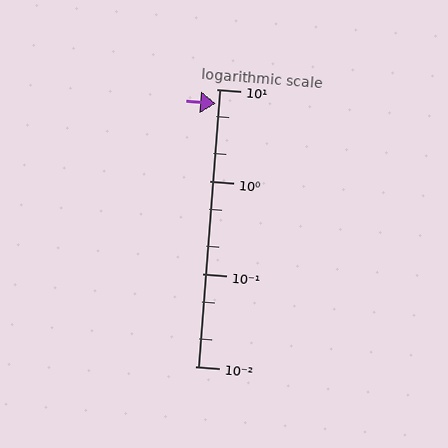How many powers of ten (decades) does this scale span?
The scale spans 3 decades, from 0.01 to 10.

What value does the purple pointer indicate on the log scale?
The pointer indicates approximately 6.9.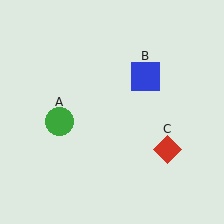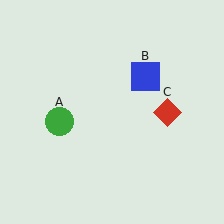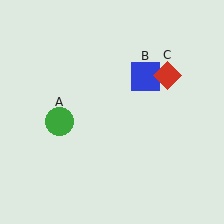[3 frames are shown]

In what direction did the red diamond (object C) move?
The red diamond (object C) moved up.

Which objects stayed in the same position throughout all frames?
Green circle (object A) and blue square (object B) remained stationary.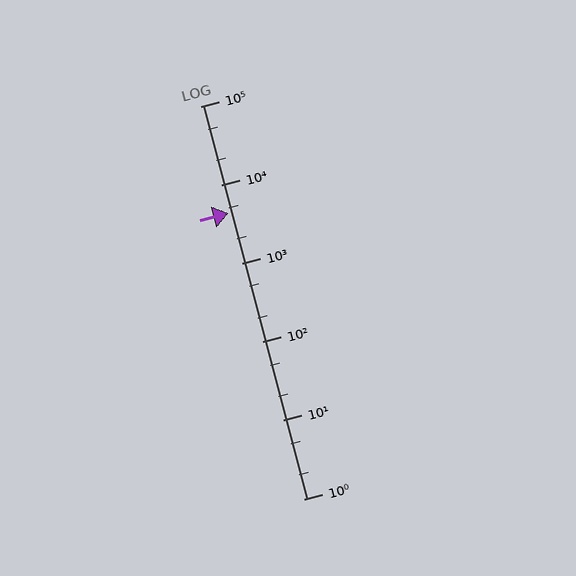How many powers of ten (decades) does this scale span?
The scale spans 5 decades, from 1 to 100000.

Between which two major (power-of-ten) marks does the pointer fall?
The pointer is between 1000 and 10000.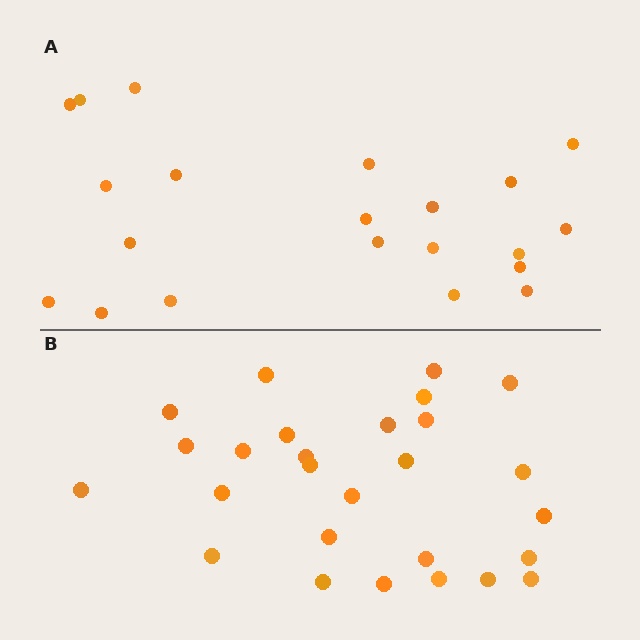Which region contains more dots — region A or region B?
Region B (the bottom region) has more dots.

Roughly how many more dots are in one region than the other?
Region B has about 6 more dots than region A.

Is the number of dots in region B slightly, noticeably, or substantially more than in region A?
Region B has noticeably more, but not dramatically so. The ratio is roughly 1.3 to 1.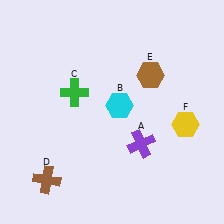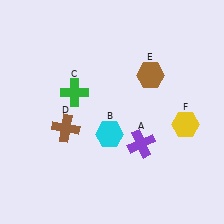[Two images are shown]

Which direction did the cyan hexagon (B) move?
The cyan hexagon (B) moved down.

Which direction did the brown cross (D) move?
The brown cross (D) moved up.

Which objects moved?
The objects that moved are: the cyan hexagon (B), the brown cross (D).